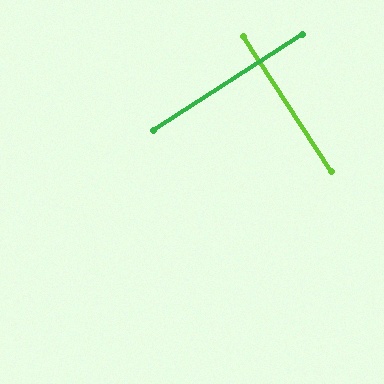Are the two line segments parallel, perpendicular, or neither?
Perpendicular — they meet at approximately 90°.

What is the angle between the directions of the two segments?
Approximately 90 degrees.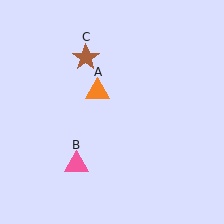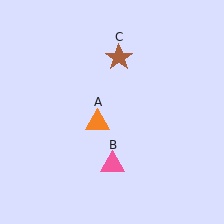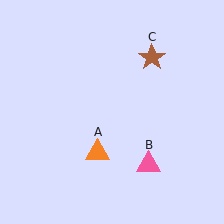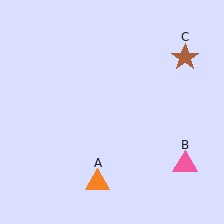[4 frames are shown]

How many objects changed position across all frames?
3 objects changed position: orange triangle (object A), pink triangle (object B), brown star (object C).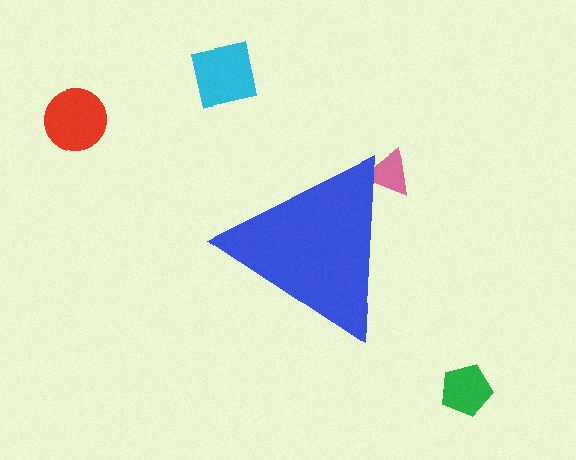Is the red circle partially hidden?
No, the red circle is fully visible.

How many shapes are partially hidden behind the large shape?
1 shape is partially hidden.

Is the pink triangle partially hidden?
Yes, the pink triangle is partially hidden behind the blue triangle.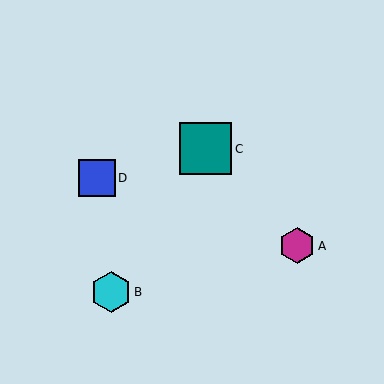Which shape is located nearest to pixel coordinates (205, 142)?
The teal square (labeled C) at (206, 149) is nearest to that location.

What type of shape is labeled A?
Shape A is a magenta hexagon.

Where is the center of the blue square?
The center of the blue square is at (97, 178).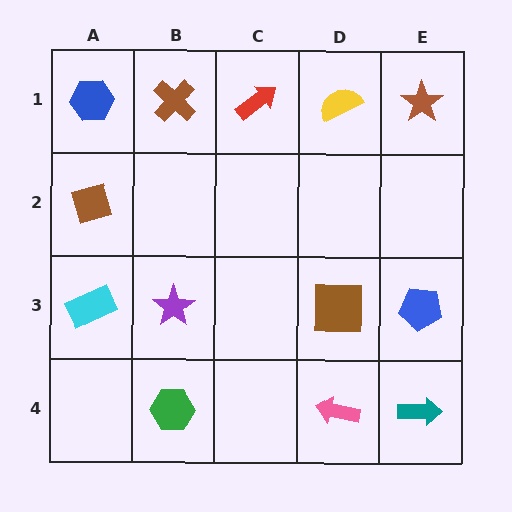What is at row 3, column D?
A brown square.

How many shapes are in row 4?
3 shapes.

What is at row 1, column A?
A blue hexagon.